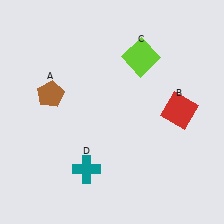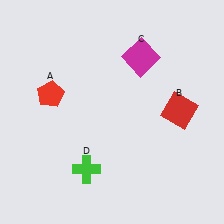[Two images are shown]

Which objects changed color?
A changed from brown to red. C changed from lime to magenta. D changed from teal to green.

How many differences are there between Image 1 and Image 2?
There are 3 differences between the two images.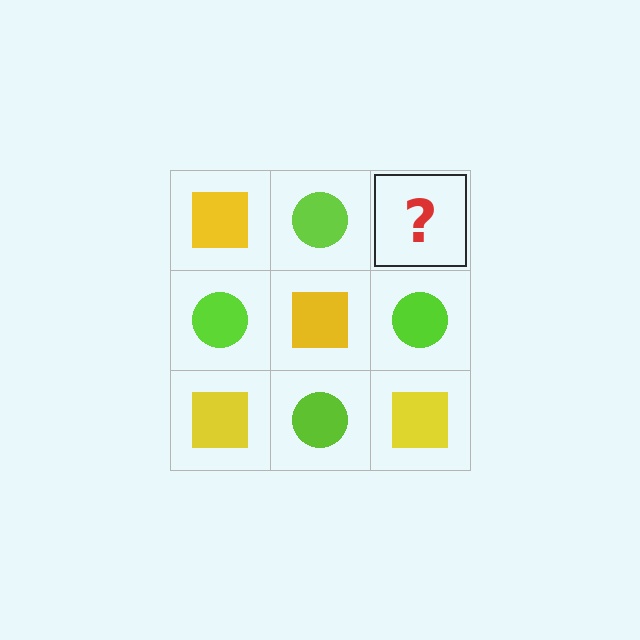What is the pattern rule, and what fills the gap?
The rule is that it alternates yellow square and lime circle in a checkerboard pattern. The gap should be filled with a yellow square.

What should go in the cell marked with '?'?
The missing cell should contain a yellow square.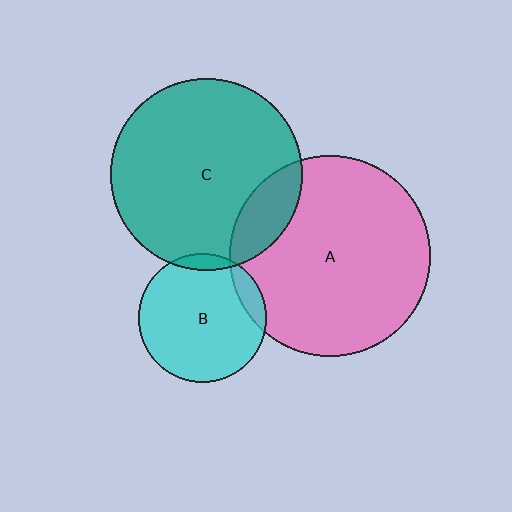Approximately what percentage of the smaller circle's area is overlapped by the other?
Approximately 10%.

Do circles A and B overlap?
Yes.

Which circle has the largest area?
Circle A (pink).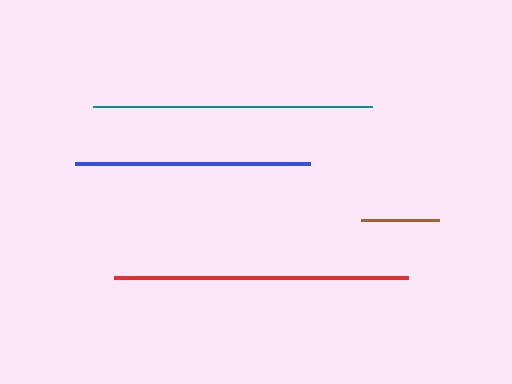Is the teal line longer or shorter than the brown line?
The teal line is longer than the brown line.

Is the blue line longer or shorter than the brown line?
The blue line is longer than the brown line.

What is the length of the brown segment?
The brown segment is approximately 78 pixels long.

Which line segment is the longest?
The red line is the longest at approximately 295 pixels.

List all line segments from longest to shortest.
From longest to shortest: red, teal, blue, brown.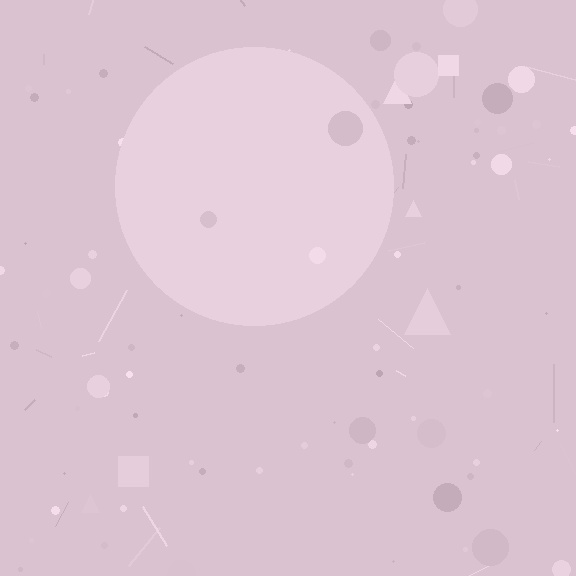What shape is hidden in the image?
A circle is hidden in the image.